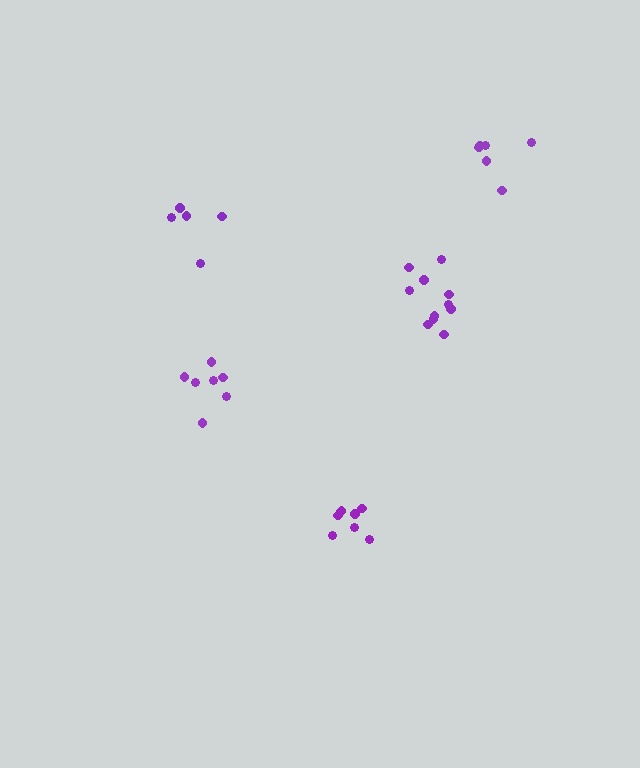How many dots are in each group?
Group 1: 5 dots, Group 2: 11 dots, Group 3: 6 dots, Group 4: 8 dots, Group 5: 7 dots (37 total).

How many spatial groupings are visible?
There are 5 spatial groupings.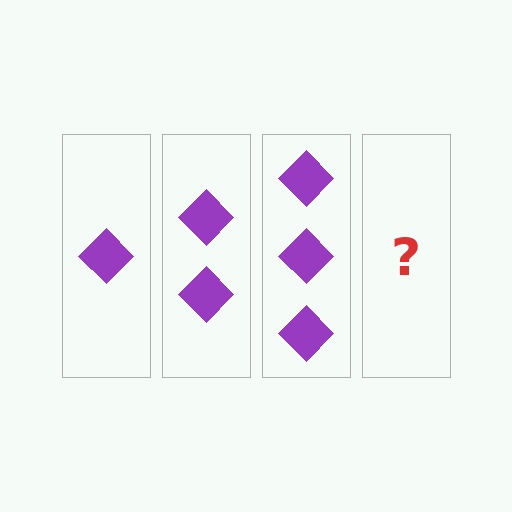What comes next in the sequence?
The next element should be 4 diamonds.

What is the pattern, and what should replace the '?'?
The pattern is that each step adds one more diamond. The '?' should be 4 diamonds.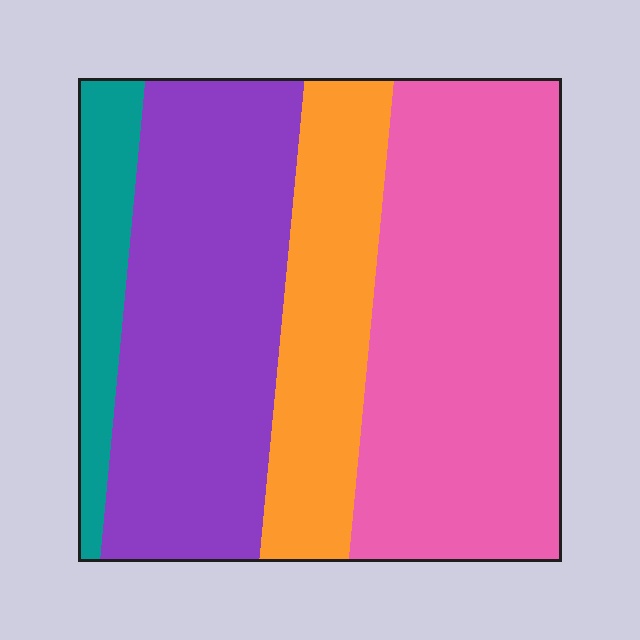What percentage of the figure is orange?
Orange takes up about one fifth (1/5) of the figure.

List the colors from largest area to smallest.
From largest to smallest: pink, purple, orange, teal.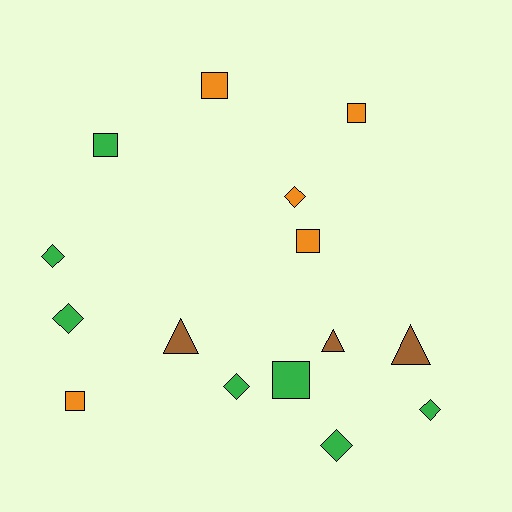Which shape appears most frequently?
Square, with 6 objects.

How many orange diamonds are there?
There is 1 orange diamond.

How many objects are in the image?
There are 15 objects.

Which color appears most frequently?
Green, with 7 objects.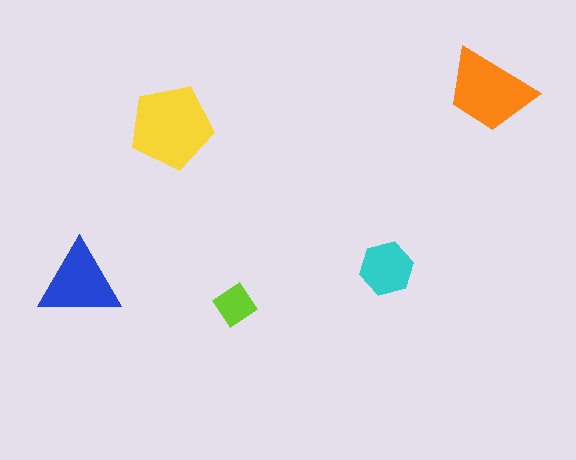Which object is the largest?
The yellow pentagon.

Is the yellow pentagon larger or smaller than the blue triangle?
Larger.